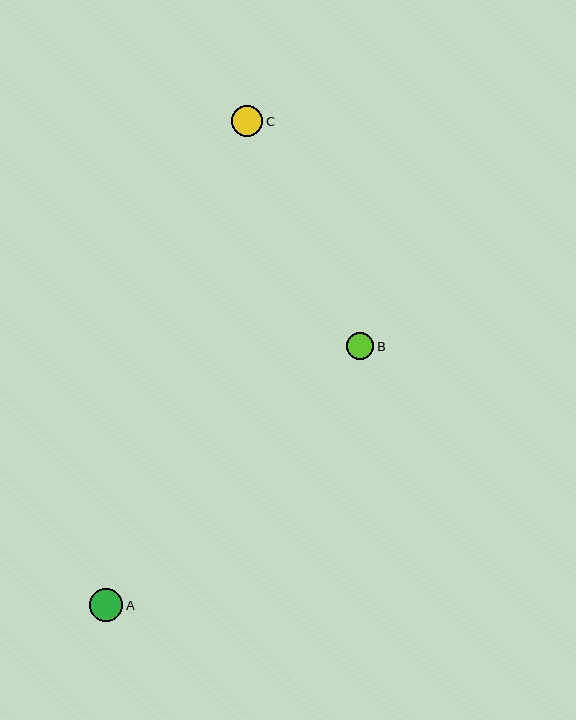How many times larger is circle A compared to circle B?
Circle A is approximately 1.2 times the size of circle B.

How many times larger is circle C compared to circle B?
Circle C is approximately 1.2 times the size of circle B.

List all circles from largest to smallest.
From largest to smallest: A, C, B.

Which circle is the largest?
Circle A is the largest with a size of approximately 33 pixels.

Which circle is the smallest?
Circle B is the smallest with a size of approximately 27 pixels.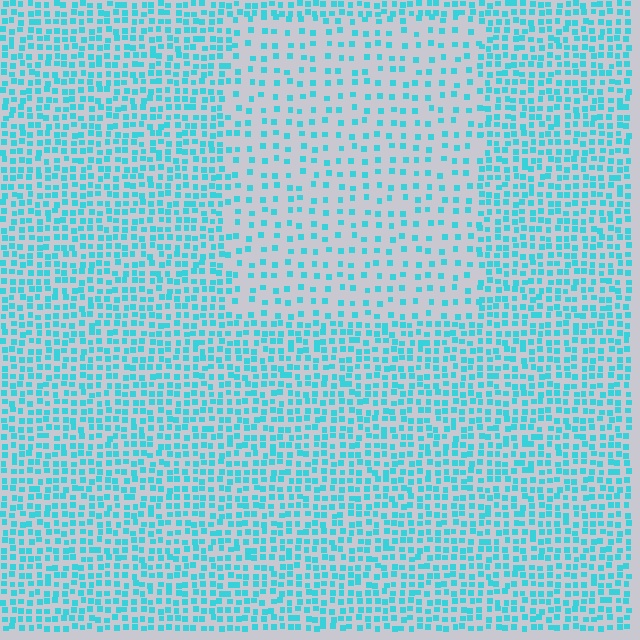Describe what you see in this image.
The image contains small cyan elements arranged at two different densities. A rectangle-shaped region is visible where the elements are less densely packed than the surrounding area.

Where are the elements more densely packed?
The elements are more densely packed outside the rectangle boundary.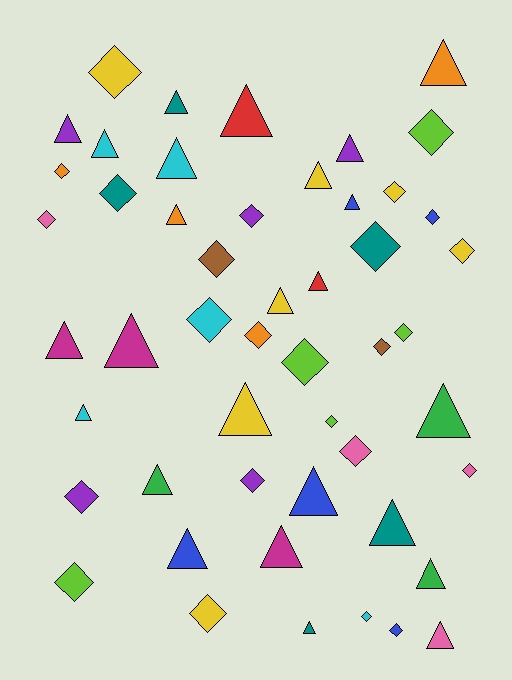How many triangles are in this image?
There are 25 triangles.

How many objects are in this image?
There are 50 objects.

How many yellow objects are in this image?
There are 7 yellow objects.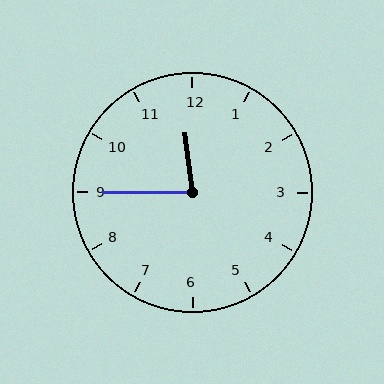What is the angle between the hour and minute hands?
Approximately 82 degrees.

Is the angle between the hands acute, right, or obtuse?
It is acute.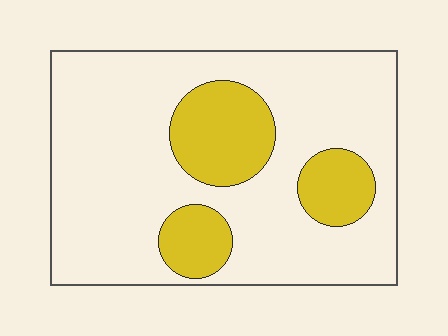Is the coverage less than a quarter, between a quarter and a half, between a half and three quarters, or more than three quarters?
Less than a quarter.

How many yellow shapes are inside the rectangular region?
3.